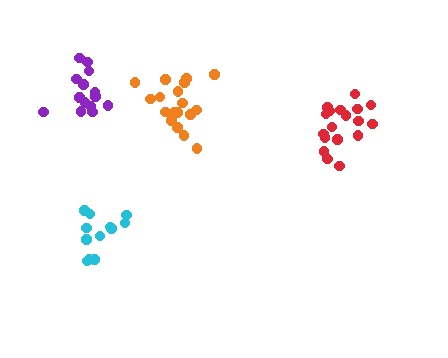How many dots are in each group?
Group 1: 13 dots, Group 2: 14 dots, Group 3: 18 dots, Group 4: 18 dots (63 total).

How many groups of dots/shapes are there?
There are 4 groups.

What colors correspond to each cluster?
The clusters are colored: cyan, purple, orange, red.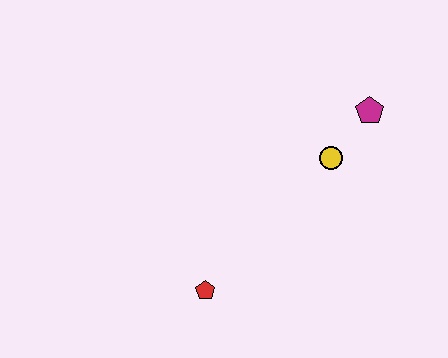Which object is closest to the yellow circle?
The magenta pentagon is closest to the yellow circle.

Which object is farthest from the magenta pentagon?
The red pentagon is farthest from the magenta pentagon.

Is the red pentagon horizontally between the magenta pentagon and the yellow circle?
No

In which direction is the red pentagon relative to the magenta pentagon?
The red pentagon is below the magenta pentagon.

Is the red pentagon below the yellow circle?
Yes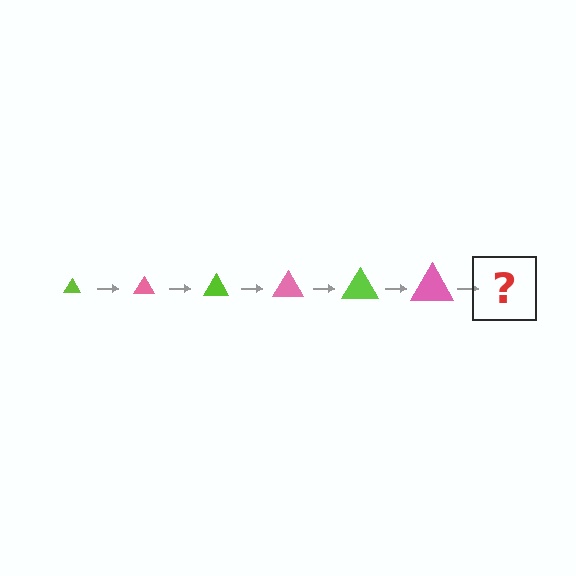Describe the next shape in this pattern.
It should be a lime triangle, larger than the previous one.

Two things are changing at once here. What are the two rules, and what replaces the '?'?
The two rules are that the triangle grows larger each step and the color cycles through lime and pink. The '?' should be a lime triangle, larger than the previous one.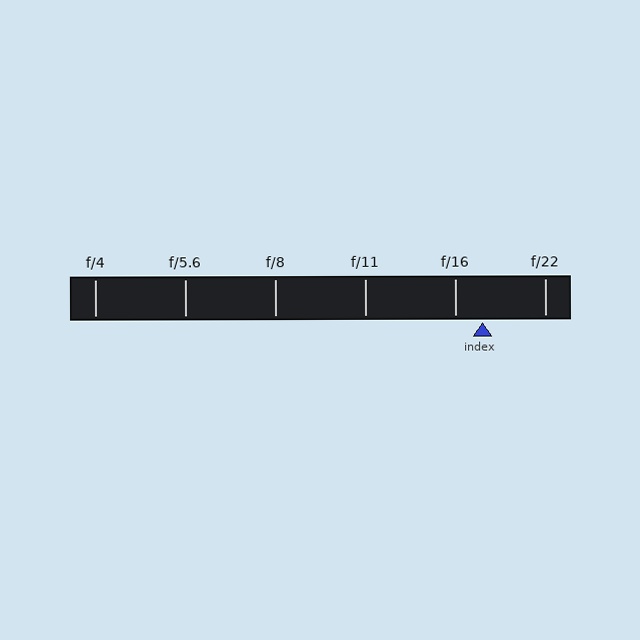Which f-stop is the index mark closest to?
The index mark is closest to f/16.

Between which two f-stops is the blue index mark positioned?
The index mark is between f/16 and f/22.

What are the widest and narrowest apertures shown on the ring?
The widest aperture shown is f/4 and the narrowest is f/22.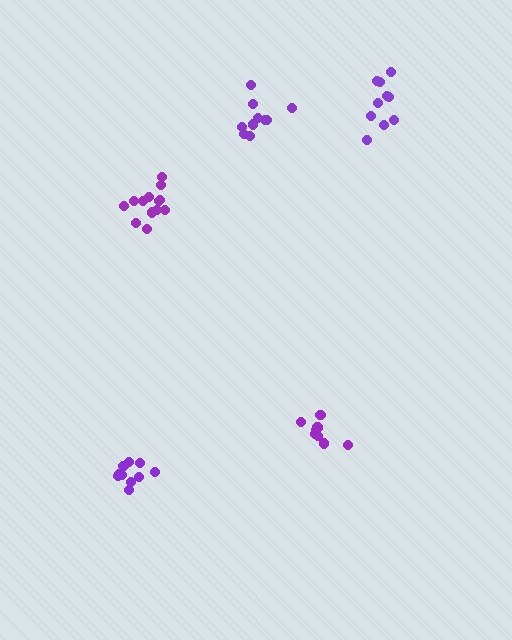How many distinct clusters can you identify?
There are 5 distinct clusters.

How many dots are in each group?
Group 1: 10 dots, Group 2: 8 dots, Group 3: 10 dots, Group 4: 13 dots, Group 5: 10 dots (51 total).